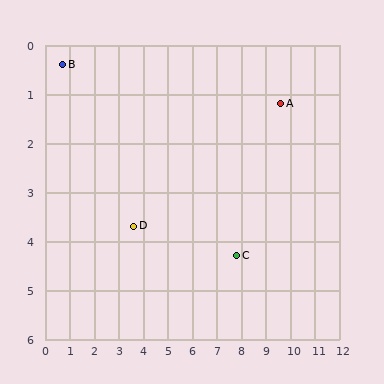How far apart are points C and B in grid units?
Points C and B are about 8.1 grid units apart.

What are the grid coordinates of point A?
Point A is at approximately (9.6, 1.2).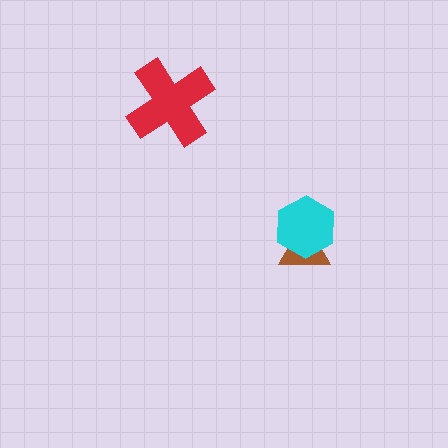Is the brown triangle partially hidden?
Yes, it is partially covered by another shape.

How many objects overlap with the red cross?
0 objects overlap with the red cross.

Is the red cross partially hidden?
No, no other shape covers it.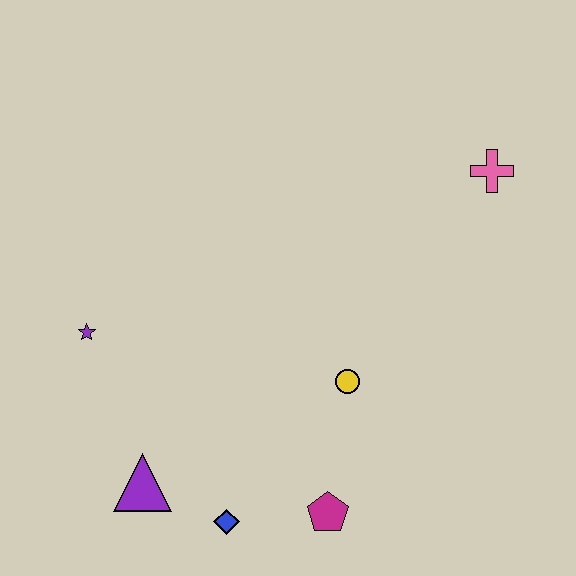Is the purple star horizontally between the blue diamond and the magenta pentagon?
No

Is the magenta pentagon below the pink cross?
Yes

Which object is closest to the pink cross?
The yellow circle is closest to the pink cross.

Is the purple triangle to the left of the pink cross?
Yes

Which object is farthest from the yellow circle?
The purple star is farthest from the yellow circle.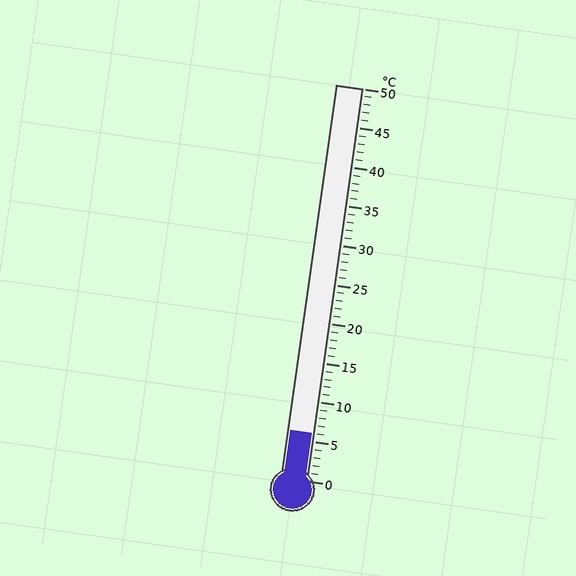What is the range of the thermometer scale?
The thermometer scale ranges from 0°C to 50°C.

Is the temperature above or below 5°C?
The temperature is above 5°C.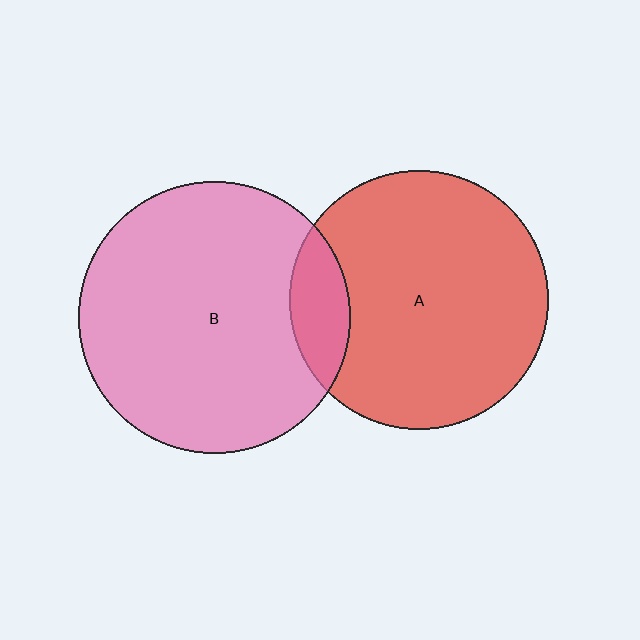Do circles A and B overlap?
Yes.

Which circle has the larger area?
Circle B (pink).